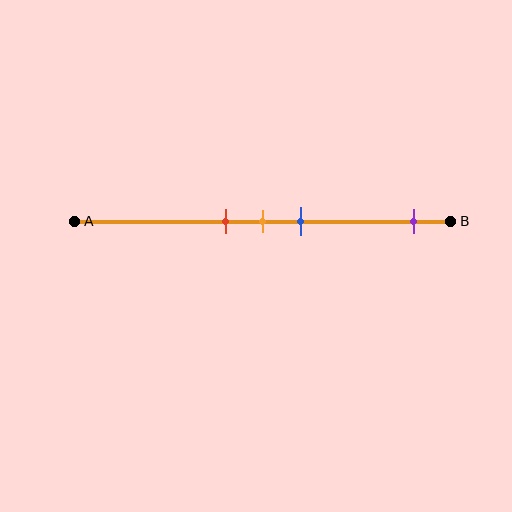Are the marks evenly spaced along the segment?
No, the marks are not evenly spaced.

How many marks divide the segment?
There are 4 marks dividing the segment.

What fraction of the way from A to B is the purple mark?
The purple mark is approximately 90% (0.9) of the way from A to B.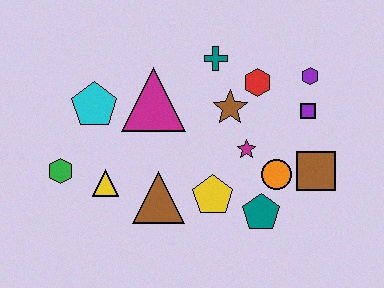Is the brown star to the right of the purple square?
No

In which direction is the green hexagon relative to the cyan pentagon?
The green hexagon is below the cyan pentagon.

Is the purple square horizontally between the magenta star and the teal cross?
No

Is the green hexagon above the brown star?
No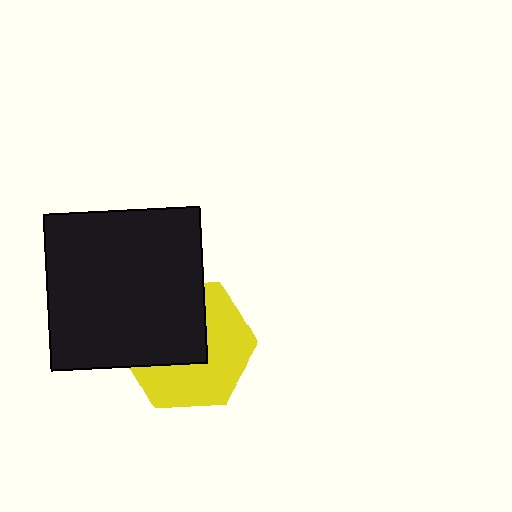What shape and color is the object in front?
The object in front is a black square.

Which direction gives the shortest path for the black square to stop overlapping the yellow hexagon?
Moving toward the upper-left gives the shortest separation.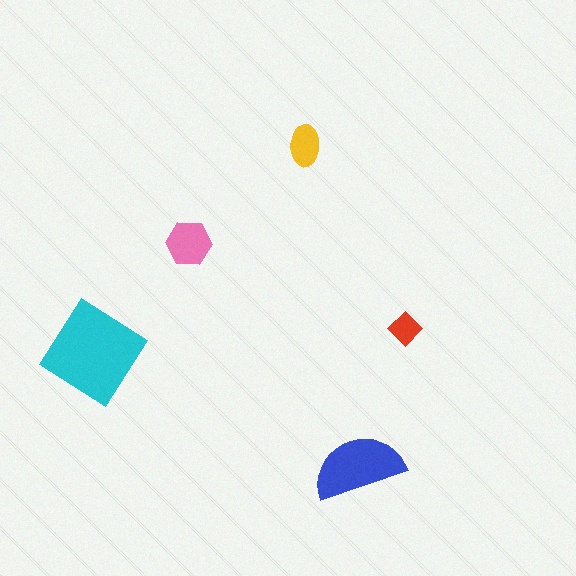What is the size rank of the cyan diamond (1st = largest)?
1st.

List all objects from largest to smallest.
The cyan diamond, the blue semicircle, the pink hexagon, the yellow ellipse, the red diamond.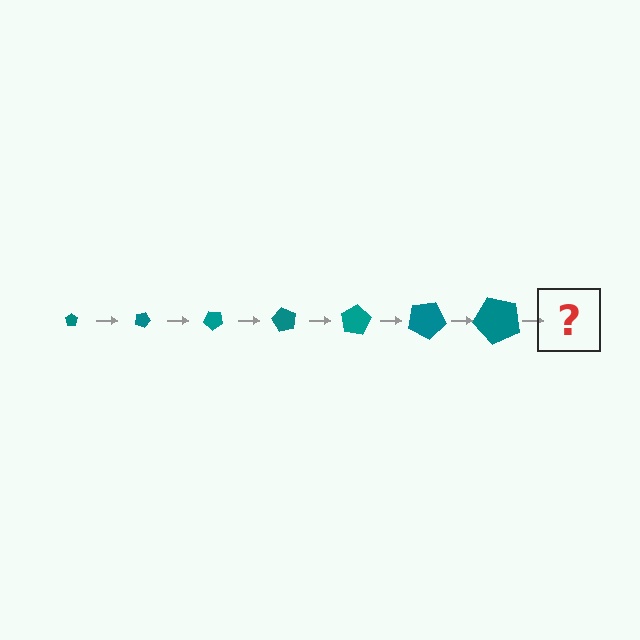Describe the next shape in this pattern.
It should be a pentagon, larger than the previous one and rotated 140 degrees from the start.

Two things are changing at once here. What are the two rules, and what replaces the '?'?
The two rules are that the pentagon grows larger each step and it rotates 20 degrees each step. The '?' should be a pentagon, larger than the previous one and rotated 140 degrees from the start.